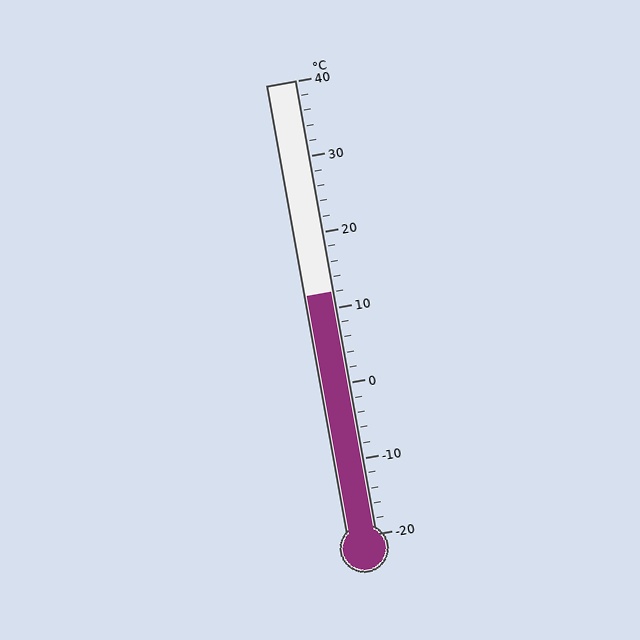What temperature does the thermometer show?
The thermometer shows approximately 12°C.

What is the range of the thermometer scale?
The thermometer scale ranges from -20°C to 40°C.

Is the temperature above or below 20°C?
The temperature is below 20°C.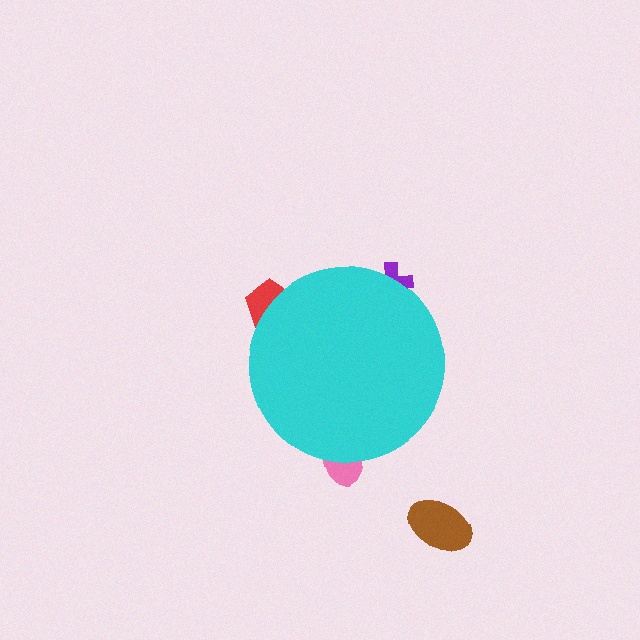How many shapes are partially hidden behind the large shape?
3 shapes are partially hidden.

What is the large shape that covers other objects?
A cyan circle.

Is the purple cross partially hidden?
Yes, the purple cross is partially hidden behind the cyan circle.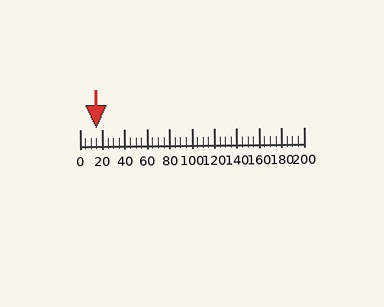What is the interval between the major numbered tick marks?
The major tick marks are spaced 20 units apart.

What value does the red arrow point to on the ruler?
The red arrow points to approximately 15.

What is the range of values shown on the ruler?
The ruler shows values from 0 to 200.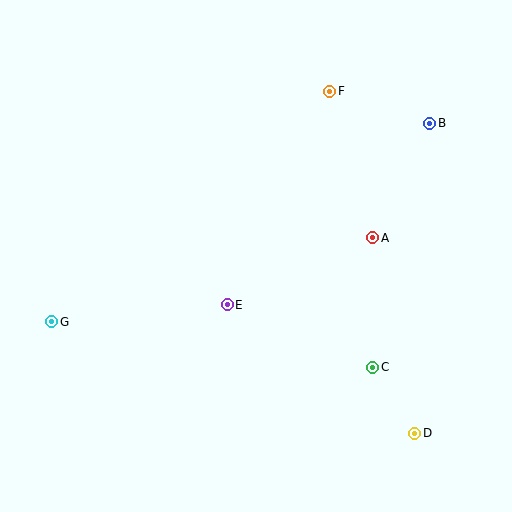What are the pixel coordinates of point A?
Point A is at (373, 238).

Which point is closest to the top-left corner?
Point G is closest to the top-left corner.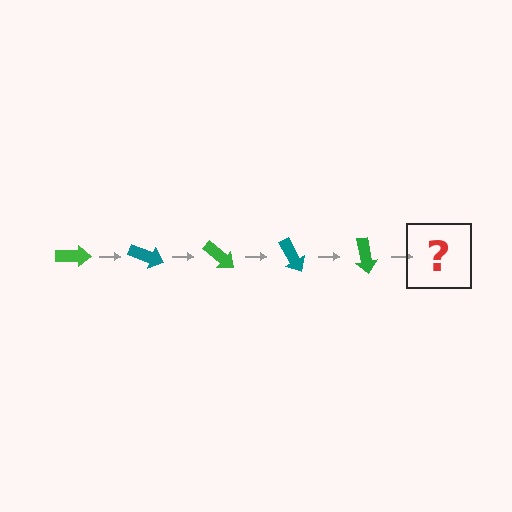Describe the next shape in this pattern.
It should be a teal arrow, rotated 100 degrees from the start.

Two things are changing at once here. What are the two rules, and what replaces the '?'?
The two rules are that it rotates 20 degrees each step and the color cycles through green and teal. The '?' should be a teal arrow, rotated 100 degrees from the start.